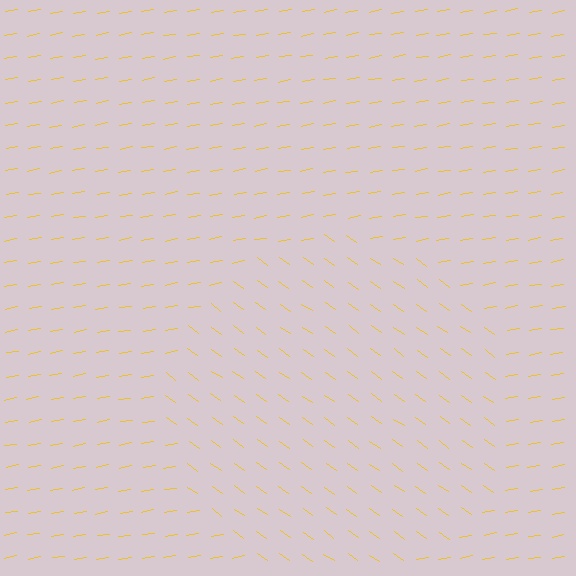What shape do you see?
I see a circle.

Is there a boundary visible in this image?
Yes, there is a texture boundary formed by a change in line orientation.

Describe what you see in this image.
The image is filled with small yellow line segments. A circle region in the image has lines oriented differently from the surrounding lines, creating a visible texture boundary.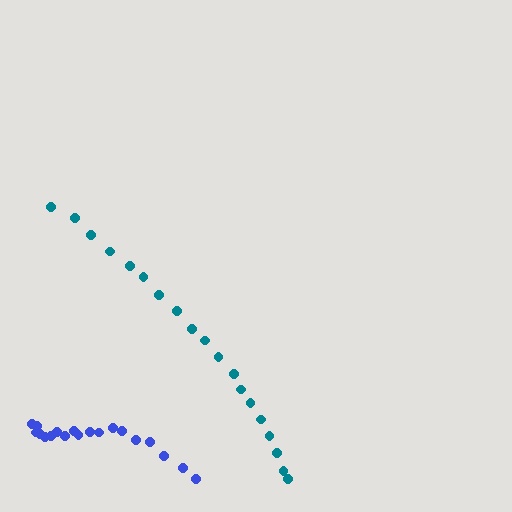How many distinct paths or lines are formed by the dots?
There are 2 distinct paths.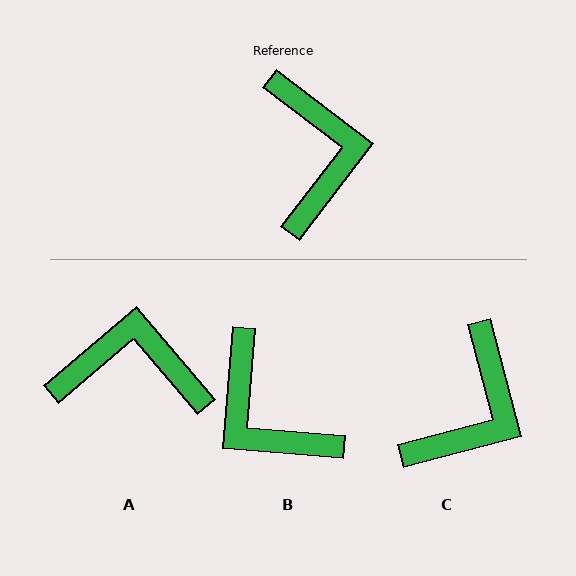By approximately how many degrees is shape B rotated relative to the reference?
Approximately 147 degrees clockwise.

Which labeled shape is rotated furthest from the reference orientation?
B, about 147 degrees away.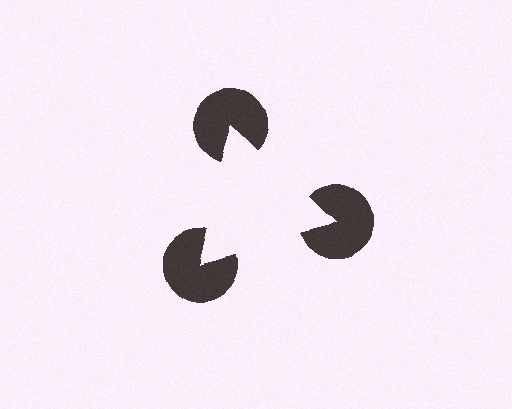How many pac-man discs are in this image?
There are 3 — one at each vertex of the illusory triangle.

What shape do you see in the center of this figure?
An illusory triangle — its edges are inferred from the aligned wedge cuts in the pac-man discs, not physically drawn.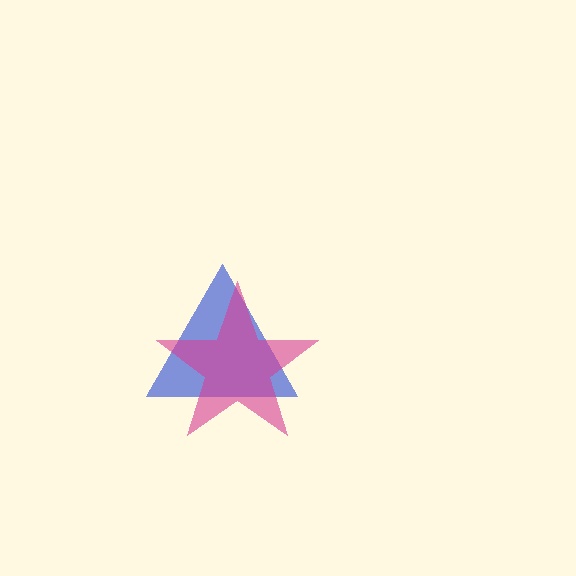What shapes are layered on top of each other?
The layered shapes are: a blue triangle, a magenta star.